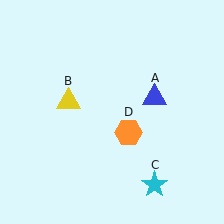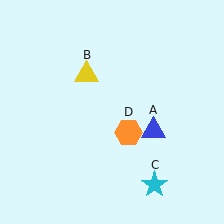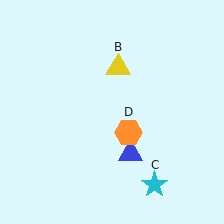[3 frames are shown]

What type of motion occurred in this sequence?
The blue triangle (object A), yellow triangle (object B) rotated clockwise around the center of the scene.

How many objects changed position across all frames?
2 objects changed position: blue triangle (object A), yellow triangle (object B).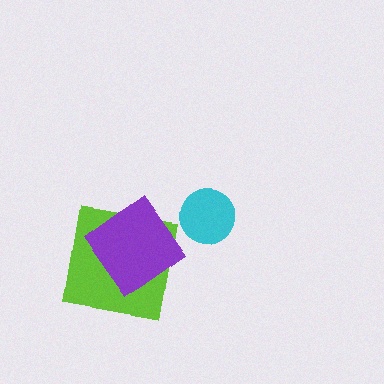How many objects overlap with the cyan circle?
0 objects overlap with the cyan circle.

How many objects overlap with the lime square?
1 object overlaps with the lime square.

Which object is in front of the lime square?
The purple diamond is in front of the lime square.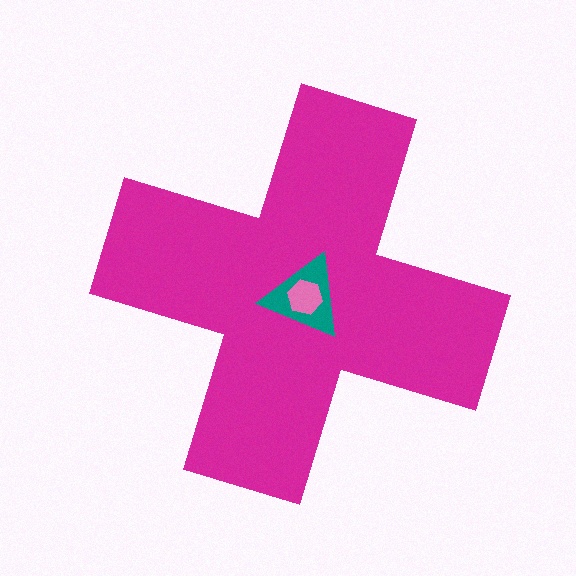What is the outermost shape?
The magenta cross.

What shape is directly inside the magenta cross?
The teal triangle.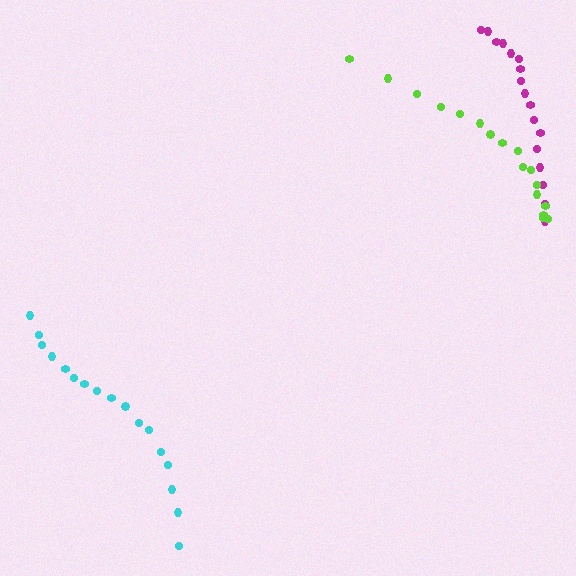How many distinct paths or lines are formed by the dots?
There are 3 distinct paths.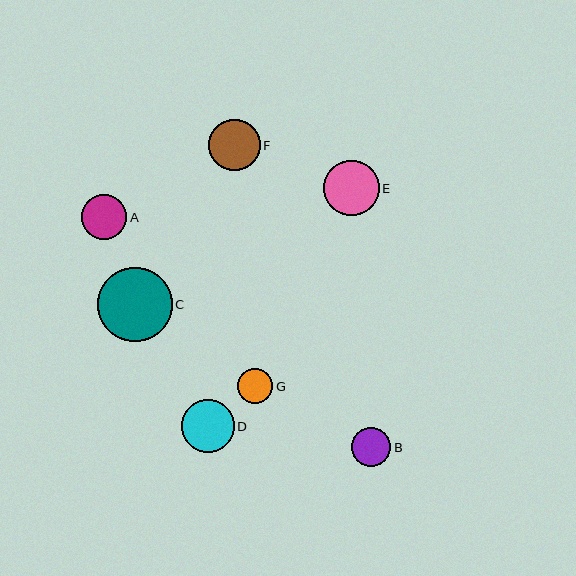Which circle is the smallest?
Circle G is the smallest with a size of approximately 36 pixels.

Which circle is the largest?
Circle C is the largest with a size of approximately 74 pixels.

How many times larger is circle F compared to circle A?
Circle F is approximately 1.1 times the size of circle A.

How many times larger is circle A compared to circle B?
Circle A is approximately 1.1 times the size of circle B.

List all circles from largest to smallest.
From largest to smallest: C, E, D, F, A, B, G.